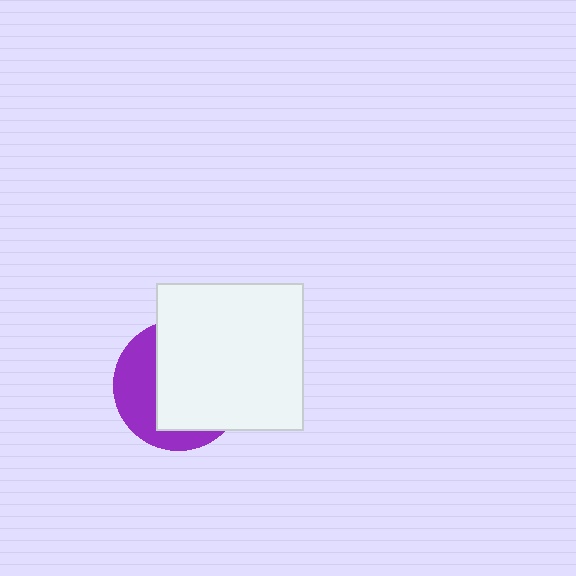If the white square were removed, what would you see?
You would see the complete purple circle.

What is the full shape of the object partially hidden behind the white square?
The partially hidden object is a purple circle.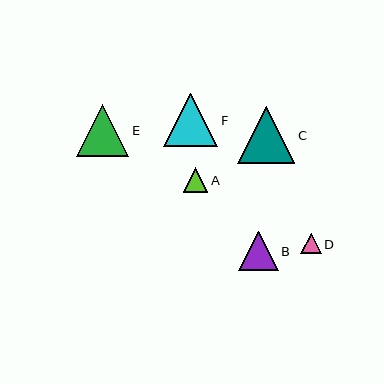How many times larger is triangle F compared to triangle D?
Triangle F is approximately 2.6 times the size of triangle D.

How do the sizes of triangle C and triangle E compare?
Triangle C and triangle E are approximately the same size.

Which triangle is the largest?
Triangle C is the largest with a size of approximately 57 pixels.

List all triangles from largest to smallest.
From largest to smallest: C, F, E, B, A, D.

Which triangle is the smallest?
Triangle D is the smallest with a size of approximately 21 pixels.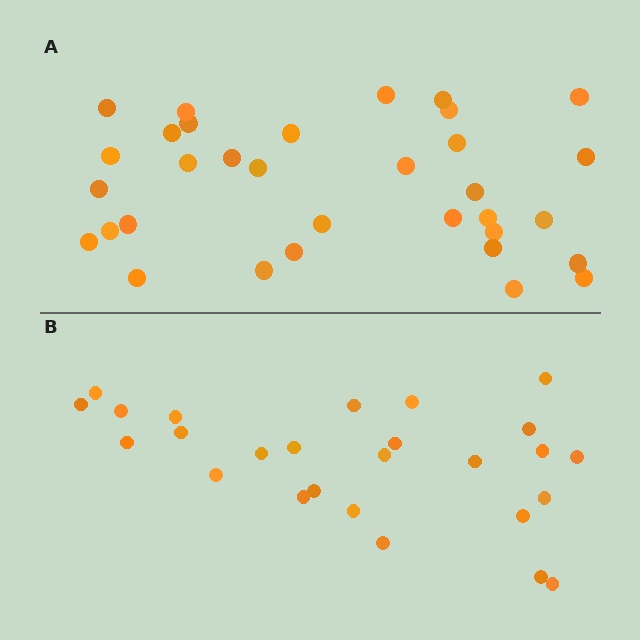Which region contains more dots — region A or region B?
Region A (the top region) has more dots.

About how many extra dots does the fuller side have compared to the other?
Region A has roughly 8 or so more dots than region B.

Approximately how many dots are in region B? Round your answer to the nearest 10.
About 30 dots. (The exact count is 26, which rounds to 30.)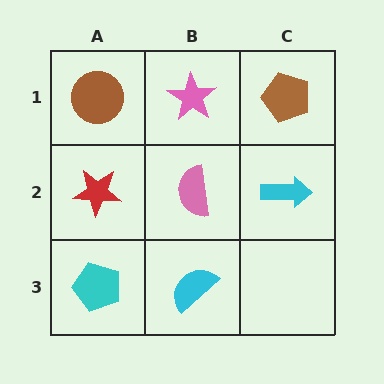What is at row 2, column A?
A red star.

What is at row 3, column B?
A cyan semicircle.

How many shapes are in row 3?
2 shapes.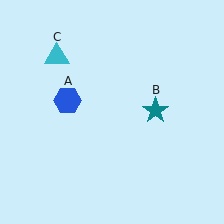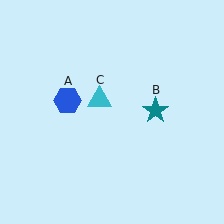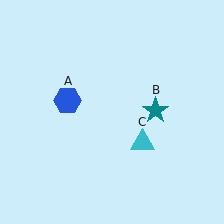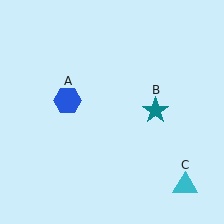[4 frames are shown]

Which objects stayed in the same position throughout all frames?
Blue hexagon (object A) and teal star (object B) remained stationary.